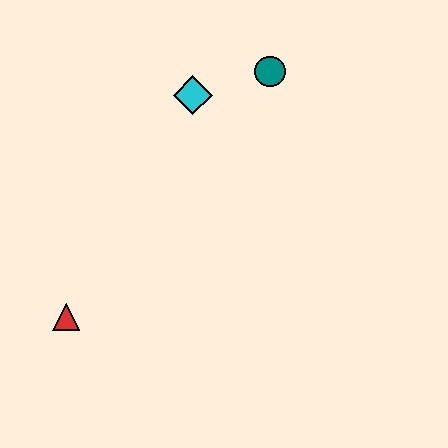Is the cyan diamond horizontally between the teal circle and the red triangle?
Yes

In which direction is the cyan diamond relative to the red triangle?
The cyan diamond is above the red triangle.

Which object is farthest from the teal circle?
The red triangle is farthest from the teal circle.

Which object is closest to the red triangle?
The cyan diamond is closest to the red triangle.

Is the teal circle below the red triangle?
No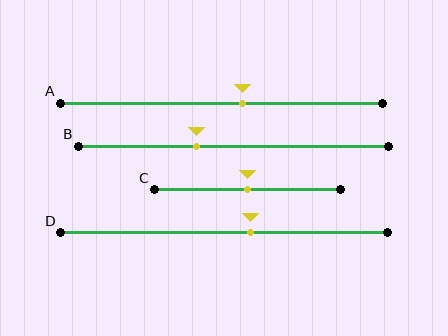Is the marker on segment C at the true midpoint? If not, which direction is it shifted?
Yes, the marker on segment C is at the true midpoint.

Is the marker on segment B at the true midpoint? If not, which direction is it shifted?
No, the marker on segment B is shifted to the left by about 12% of the segment length.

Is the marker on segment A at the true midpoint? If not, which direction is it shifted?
No, the marker on segment A is shifted to the right by about 7% of the segment length.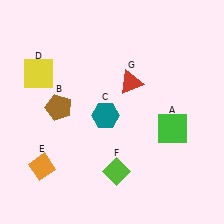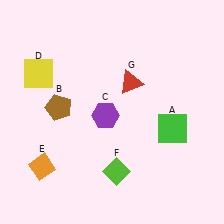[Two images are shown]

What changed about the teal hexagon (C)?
In Image 1, C is teal. In Image 2, it changed to purple.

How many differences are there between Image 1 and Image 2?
There is 1 difference between the two images.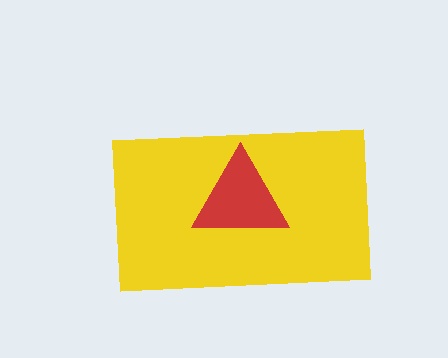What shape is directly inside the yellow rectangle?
The red triangle.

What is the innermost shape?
The red triangle.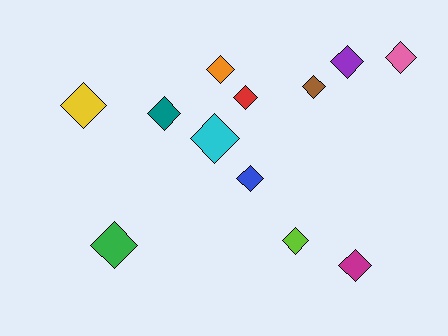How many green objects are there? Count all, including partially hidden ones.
There is 1 green object.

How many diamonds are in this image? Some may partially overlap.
There are 12 diamonds.